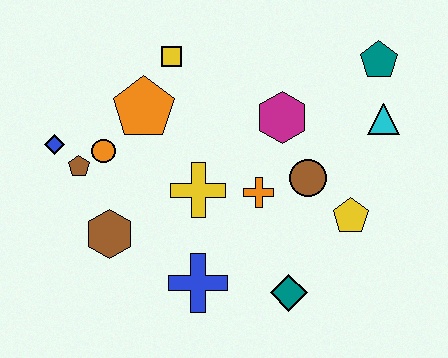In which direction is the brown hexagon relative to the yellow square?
The brown hexagon is below the yellow square.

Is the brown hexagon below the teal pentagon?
Yes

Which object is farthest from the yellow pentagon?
The blue diamond is farthest from the yellow pentagon.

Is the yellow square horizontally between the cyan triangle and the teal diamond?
No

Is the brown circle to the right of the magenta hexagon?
Yes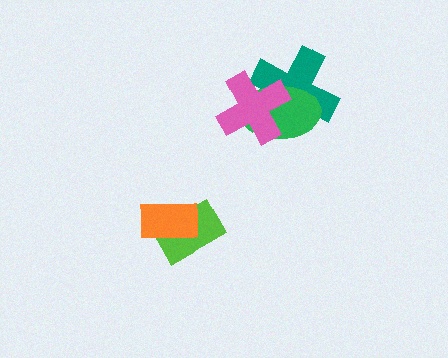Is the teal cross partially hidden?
Yes, it is partially covered by another shape.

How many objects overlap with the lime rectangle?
1 object overlaps with the lime rectangle.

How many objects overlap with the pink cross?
2 objects overlap with the pink cross.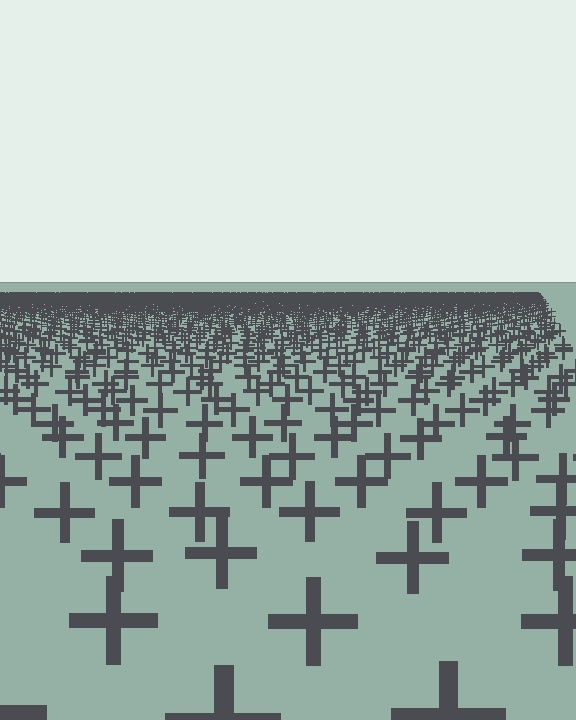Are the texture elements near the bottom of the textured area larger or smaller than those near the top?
Larger. Near the bottom, elements are closer to the viewer and appear at a bigger on-screen size.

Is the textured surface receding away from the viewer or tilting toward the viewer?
The surface is receding away from the viewer. Texture elements get smaller and denser toward the top.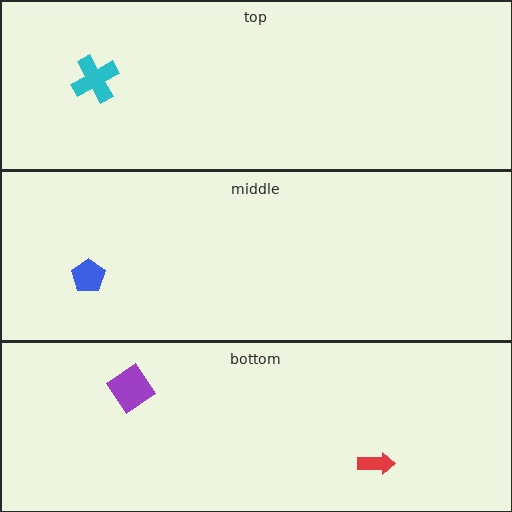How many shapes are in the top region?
1.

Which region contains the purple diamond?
The bottom region.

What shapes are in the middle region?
The blue pentagon.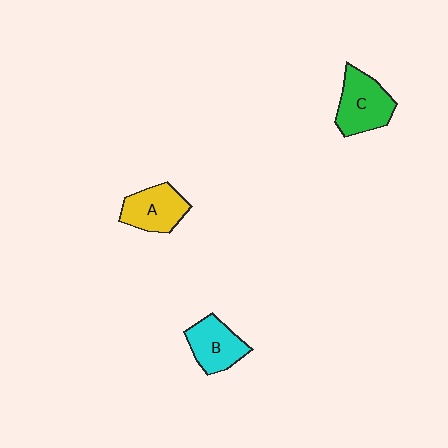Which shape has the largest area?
Shape C (green).